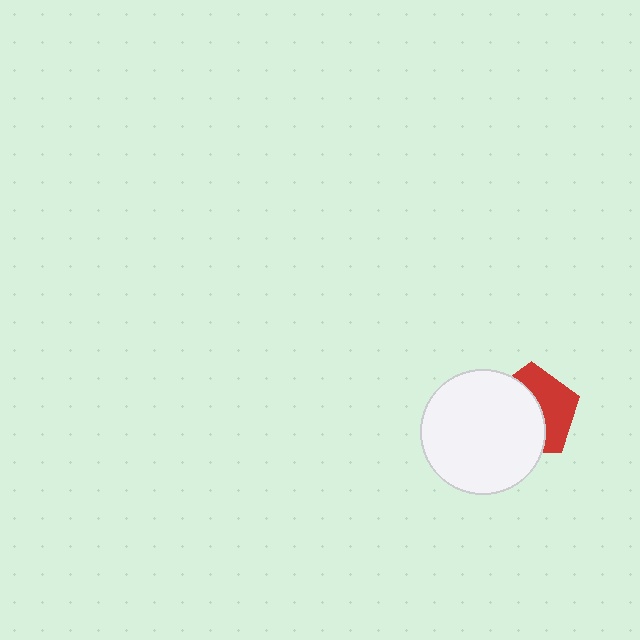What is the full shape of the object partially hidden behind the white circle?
The partially hidden object is a red pentagon.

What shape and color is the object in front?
The object in front is a white circle.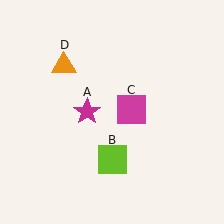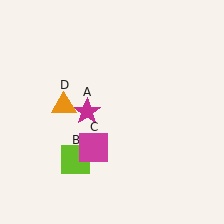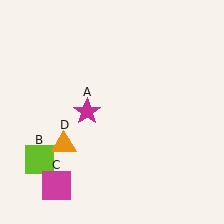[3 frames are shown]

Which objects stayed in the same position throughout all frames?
Magenta star (object A) remained stationary.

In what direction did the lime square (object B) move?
The lime square (object B) moved left.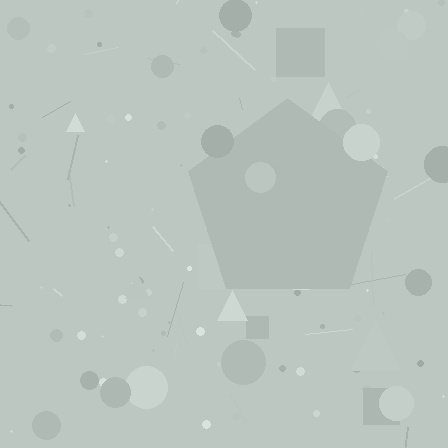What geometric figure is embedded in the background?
A pentagon is embedded in the background.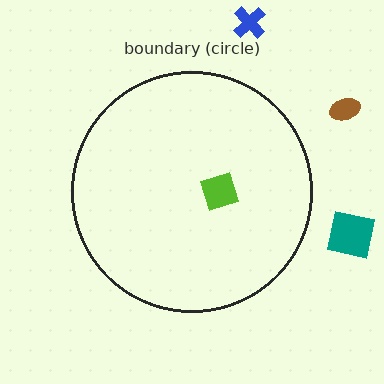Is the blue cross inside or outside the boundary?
Outside.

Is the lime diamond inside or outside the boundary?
Inside.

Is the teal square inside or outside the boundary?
Outside.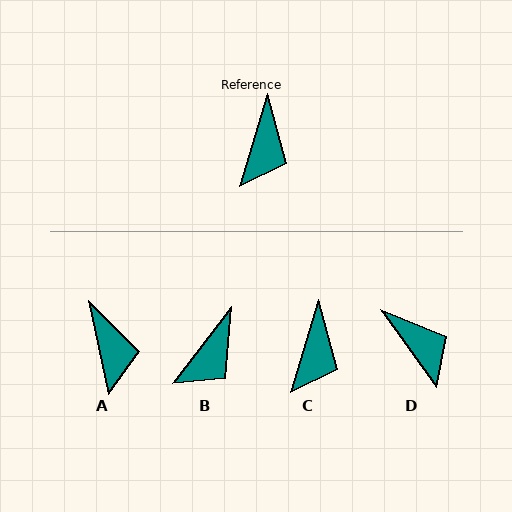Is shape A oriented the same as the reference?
No, it is off by about 29 degrees.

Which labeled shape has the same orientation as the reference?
C.